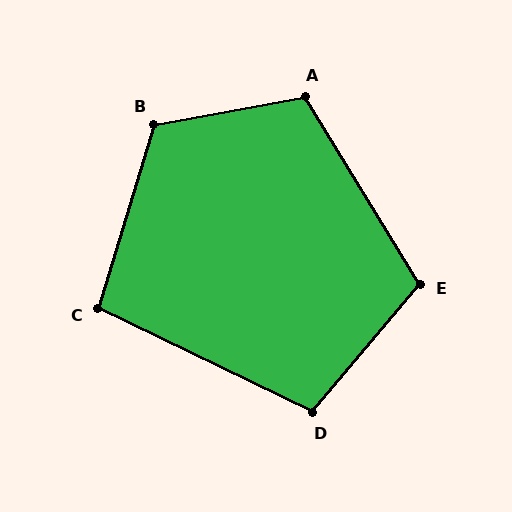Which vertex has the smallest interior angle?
C, at approximately 99 degrees.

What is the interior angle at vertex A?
Approximately 111 degrees (obtuse).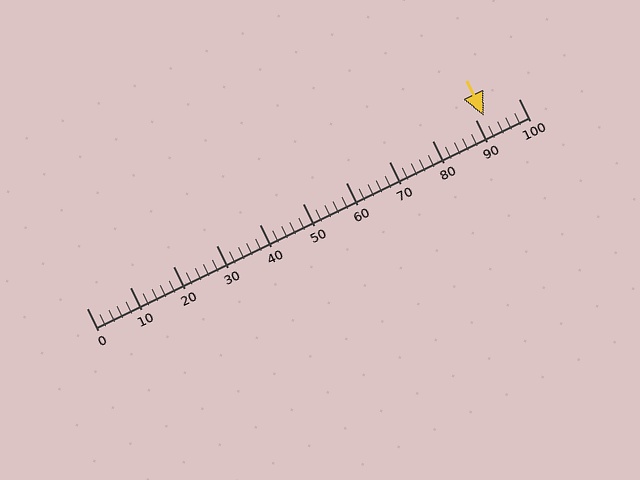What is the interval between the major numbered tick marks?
The major tick marks are spaced 10 units apart.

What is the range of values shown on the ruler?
The ruler shows values from 0 to 100.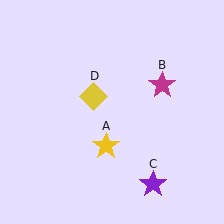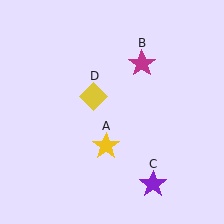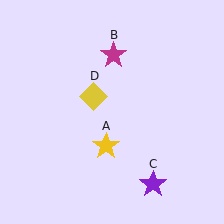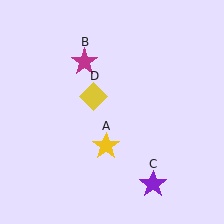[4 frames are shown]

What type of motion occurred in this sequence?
The magenta star (object B) rotated counterclockwise around the center of the scene.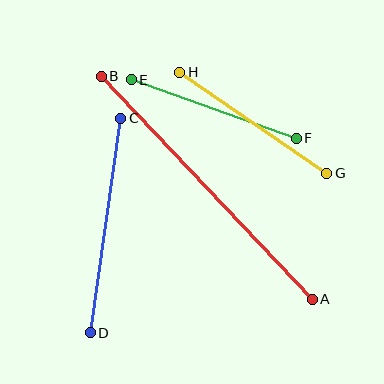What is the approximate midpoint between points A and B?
The midpoint is at approximately (207, 188) pixels.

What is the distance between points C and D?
The distance is approximately 216 pixels.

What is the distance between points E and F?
The distance is approximately 175 pixels.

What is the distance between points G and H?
The distance is approximately 178 pixels.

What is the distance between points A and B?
The distance is approximately 307 pixels.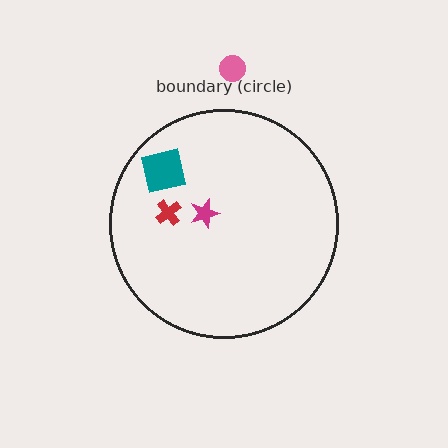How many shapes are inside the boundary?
3 inside, 1 outside.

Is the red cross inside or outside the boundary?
Inside.